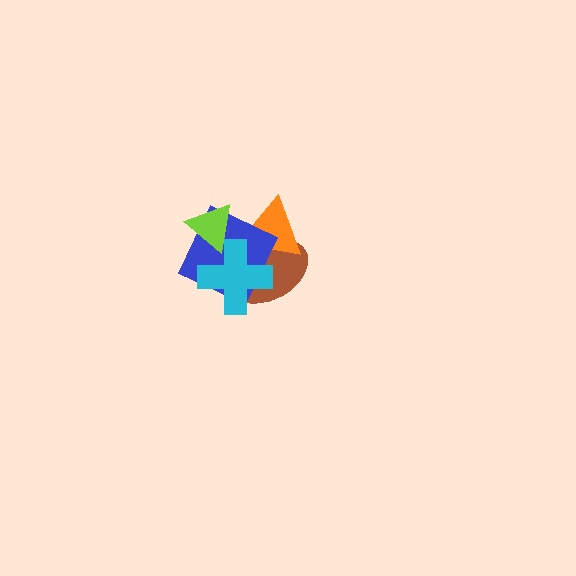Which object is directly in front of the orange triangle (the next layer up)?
The blue square is directly in front of the orange triangle.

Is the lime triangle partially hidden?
No, no other shape covers it.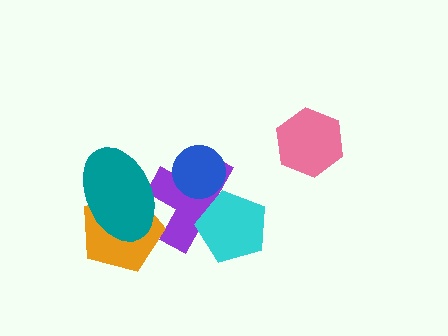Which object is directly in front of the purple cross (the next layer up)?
The orange pentagon is directly in front of the purple cross.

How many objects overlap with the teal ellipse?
2 objects overlap with the teal ellipse.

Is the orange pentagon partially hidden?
Yes, it is partially covered by another shape.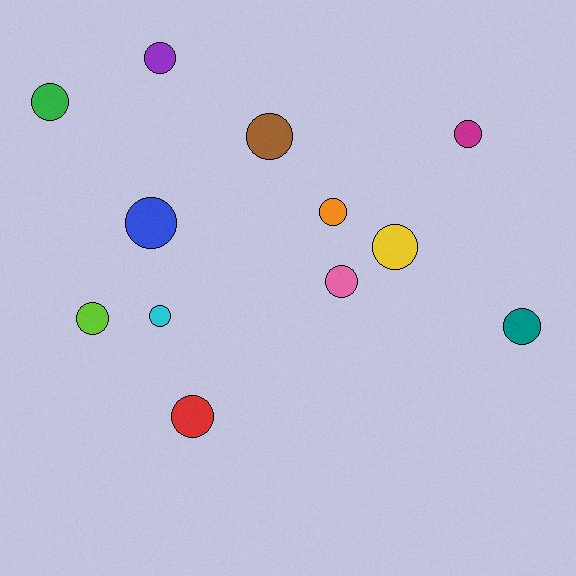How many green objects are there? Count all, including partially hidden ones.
There is 1 green object.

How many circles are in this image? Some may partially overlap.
There are 12 circles.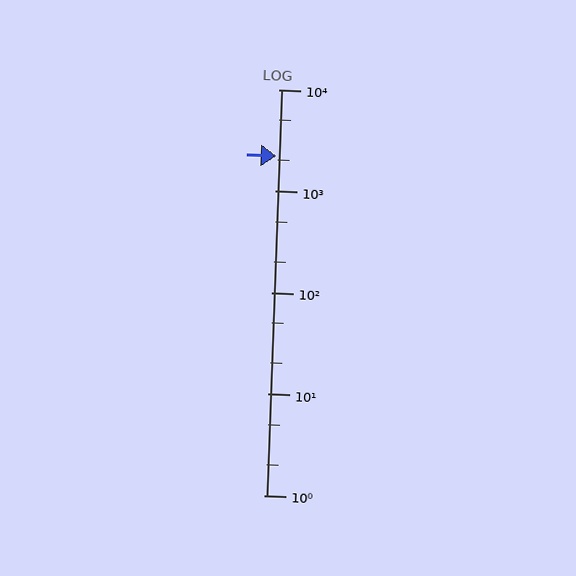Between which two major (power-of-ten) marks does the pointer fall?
The pointer is between 1000 and 10000.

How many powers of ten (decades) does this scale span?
The scale spans 4 decades, from 1 to 10000.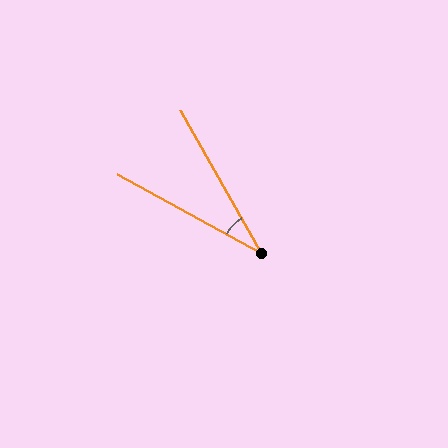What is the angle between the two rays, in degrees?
Approximately 32 degrees.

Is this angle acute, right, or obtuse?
It is acute.